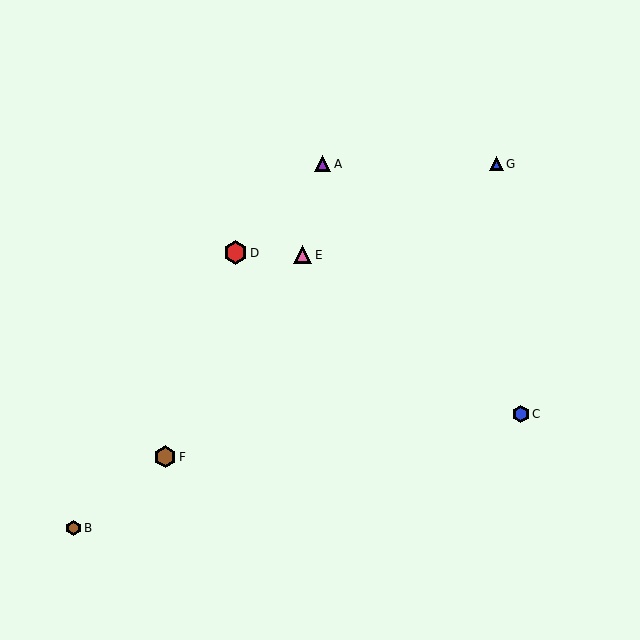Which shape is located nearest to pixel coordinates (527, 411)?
The blue hexagon (labeled C) at (521, 414) is nearest to that location.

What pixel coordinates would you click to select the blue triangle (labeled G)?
Click at (496, 164) to select the blue triangle G.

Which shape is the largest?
The red hexagon (labeled D) is the largest.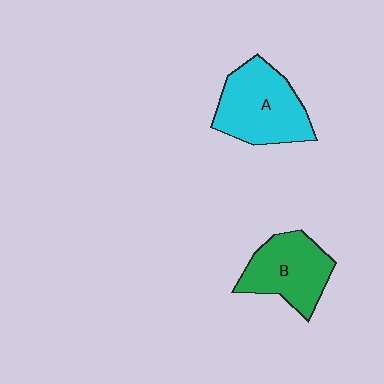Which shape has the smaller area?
Shape B (green).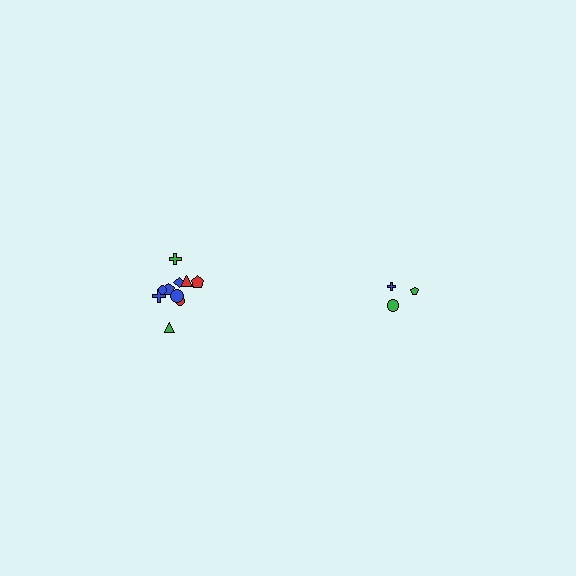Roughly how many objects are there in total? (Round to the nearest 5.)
Roughly 15 objects in total.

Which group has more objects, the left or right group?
The left group.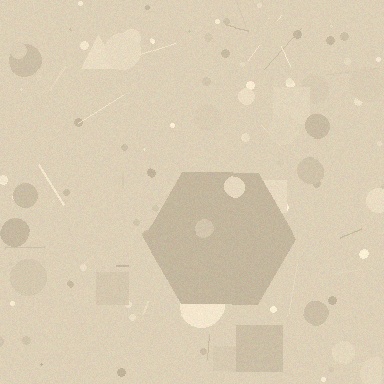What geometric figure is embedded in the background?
A hexagon is embedded in the background.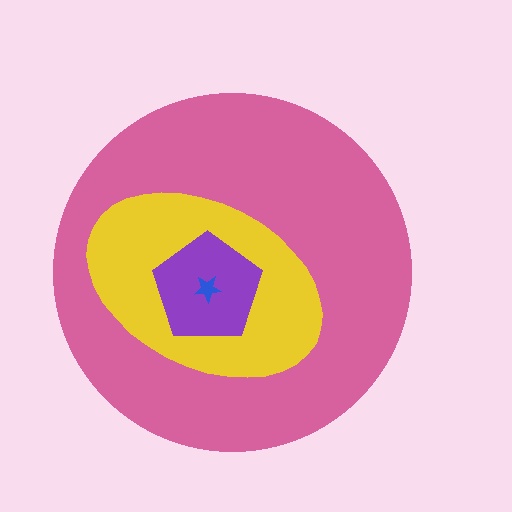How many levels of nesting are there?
4.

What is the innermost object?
The blue star.